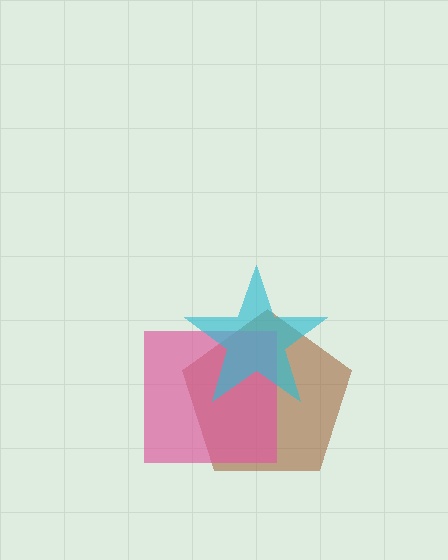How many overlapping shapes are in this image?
There are 3 overlapping shapes in the image.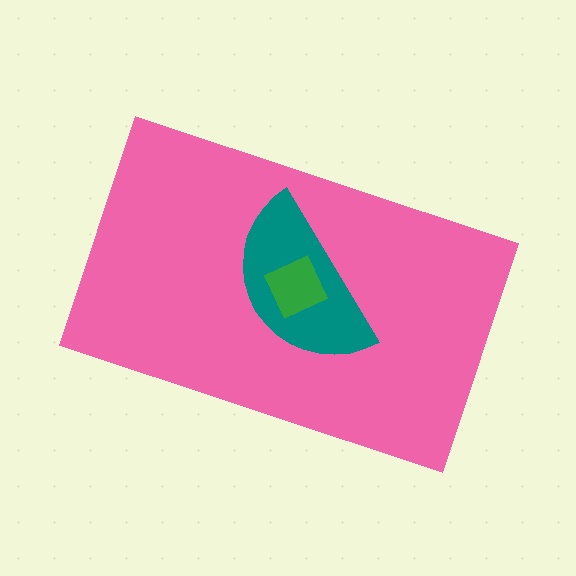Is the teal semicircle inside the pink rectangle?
Yes.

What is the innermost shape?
The green square.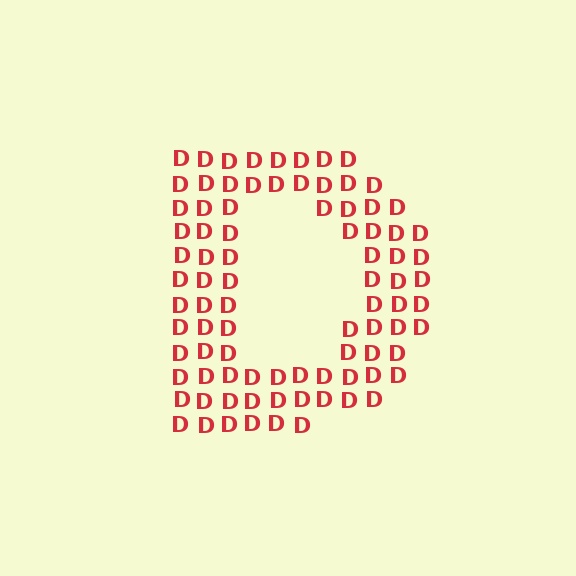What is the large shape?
The large shape is the letter D.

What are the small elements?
The small elements are letter D's.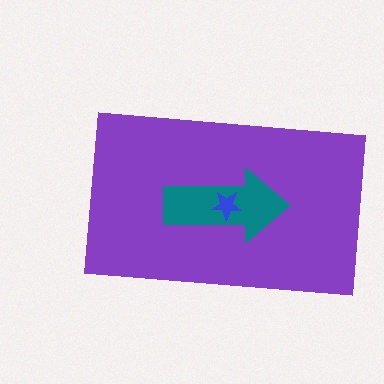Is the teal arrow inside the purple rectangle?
Yes.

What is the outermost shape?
The purple rectangle.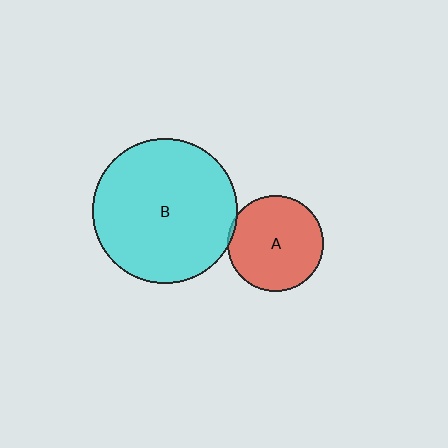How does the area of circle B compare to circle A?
Approximately 2.3 times.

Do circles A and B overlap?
Yes.